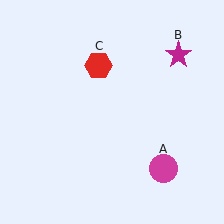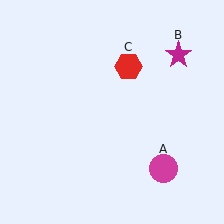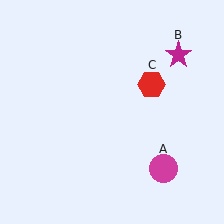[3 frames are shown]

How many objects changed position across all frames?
1 object changed position: red hexagon (object C).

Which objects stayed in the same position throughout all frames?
Magenta circle (object A) and magenta star (object B) remained stationary.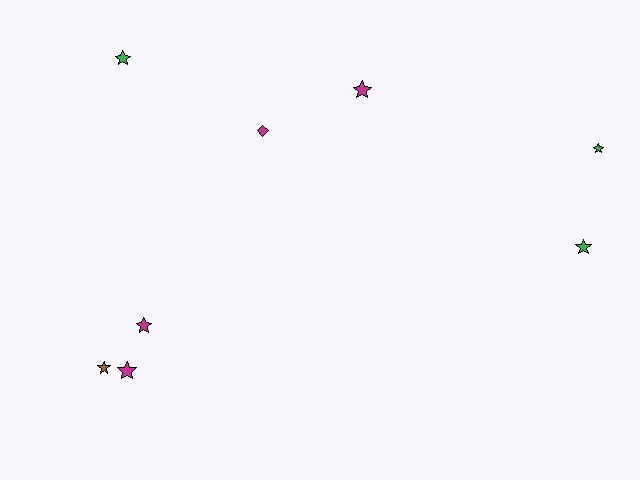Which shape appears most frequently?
Star, with 7 objects.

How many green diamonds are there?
There are no green diamonds.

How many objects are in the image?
There are 8 objects.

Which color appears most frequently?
Magenta, with 4 objects.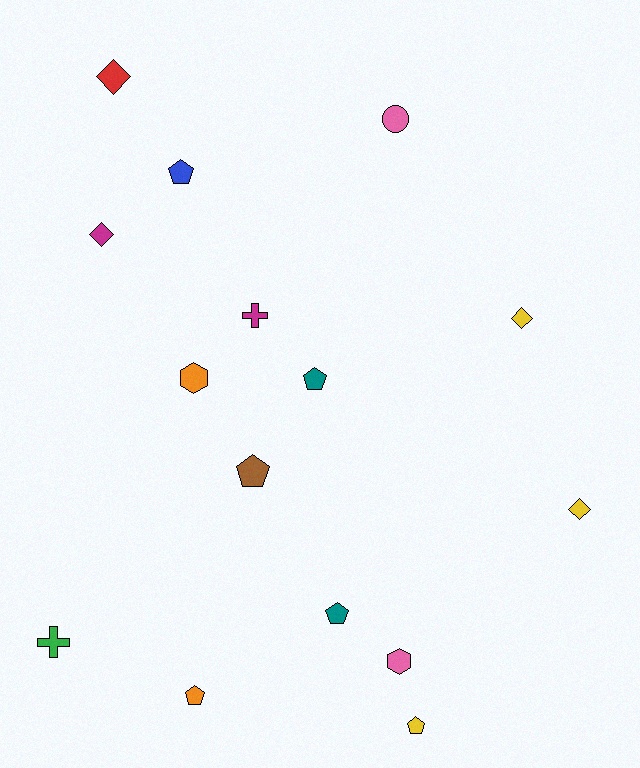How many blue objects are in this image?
There is 1 blue object.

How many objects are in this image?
There are 15 objects.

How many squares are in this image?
There are no squares.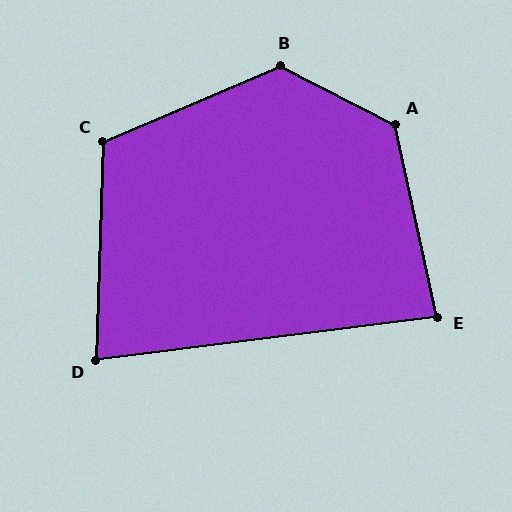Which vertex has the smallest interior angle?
D, at approximately 81 degrees.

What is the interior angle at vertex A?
Approximately 129 degrees (obtuse).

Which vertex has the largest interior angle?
B, at approximately 130 degrees.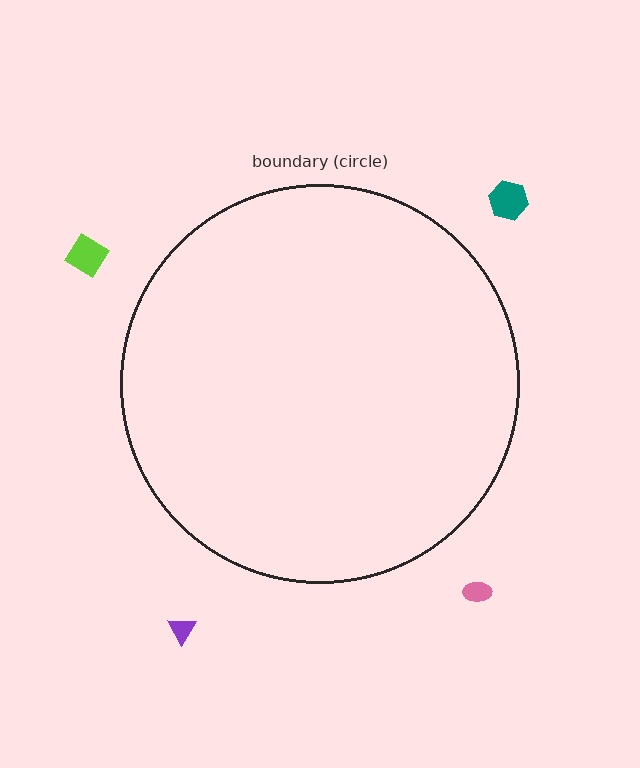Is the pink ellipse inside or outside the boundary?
Outside.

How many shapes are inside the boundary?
0 inside, 4 outside.